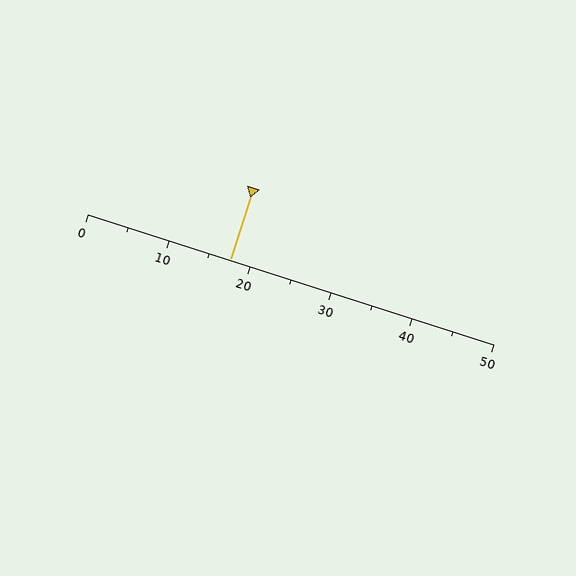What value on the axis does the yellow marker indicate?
The marker indicates approximately 17.5.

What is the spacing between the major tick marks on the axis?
The major ticks are spaced 10 apart.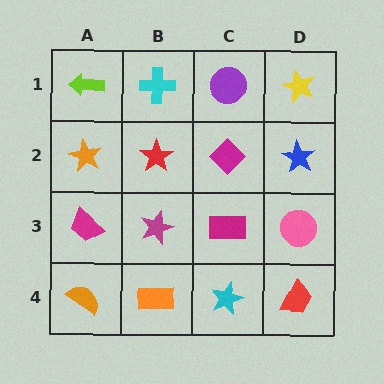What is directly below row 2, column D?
A pink circle.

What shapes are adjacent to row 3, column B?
A red star (row 2, column B), an orange rectangle (row 4, column B), a magenta trapezoid (row 3, column A), a magenta rectangle (row 3, column C).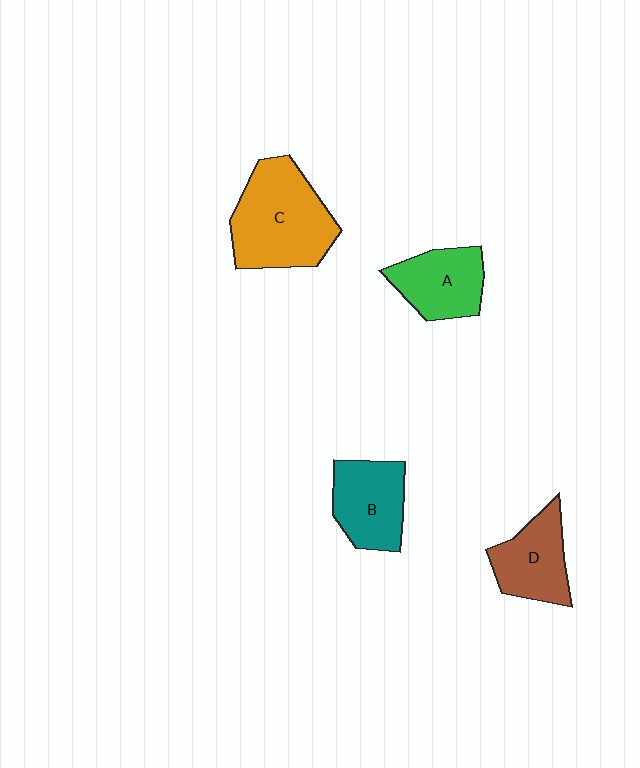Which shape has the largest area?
Shape C (orange).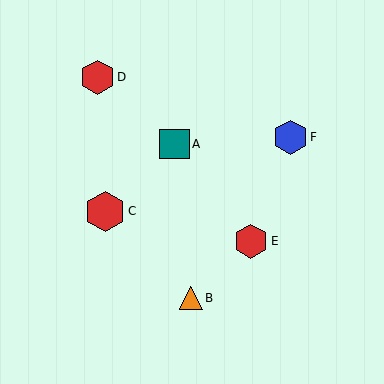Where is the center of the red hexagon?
The center of the red hexagon is at (97, 77).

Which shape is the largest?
The red hexagon (labeled C) is the largest.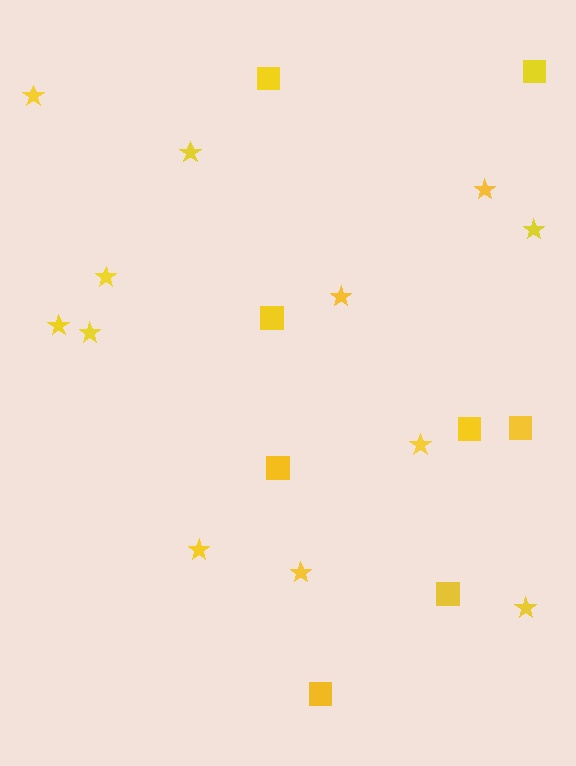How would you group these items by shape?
There are 2 groups: one group of stars (12) and one group of squares (8).